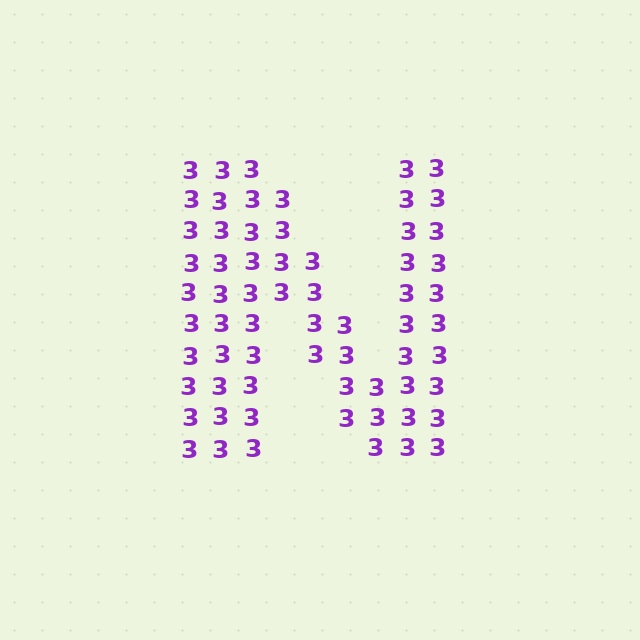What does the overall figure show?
The overall figure shows the letter N.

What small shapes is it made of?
It is made of small digit 3's.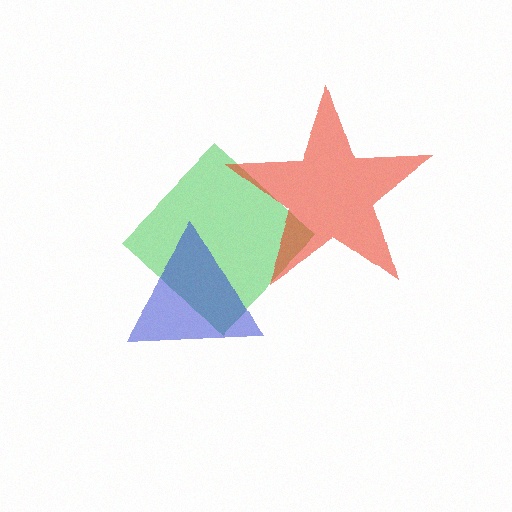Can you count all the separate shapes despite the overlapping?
Yes, there are 3 separate shapes.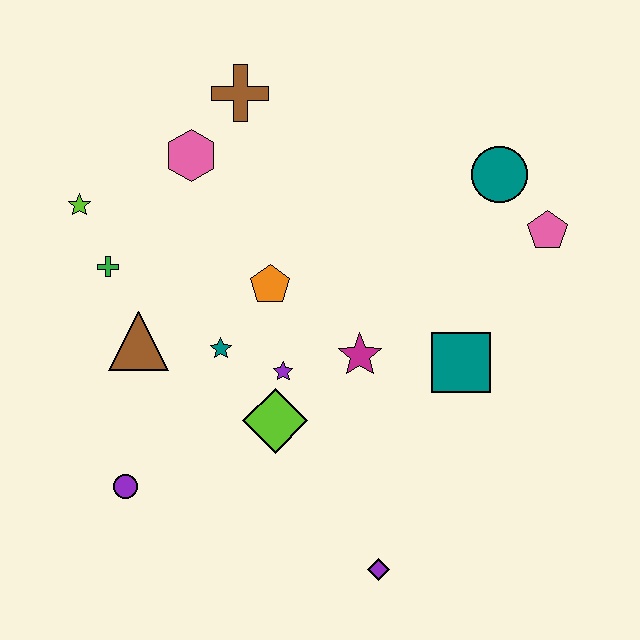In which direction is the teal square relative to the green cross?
The teal square is to the right of the green cross.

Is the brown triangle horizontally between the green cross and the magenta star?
Yes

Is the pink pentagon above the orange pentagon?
Yes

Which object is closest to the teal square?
The magenta star is closest to the teal square.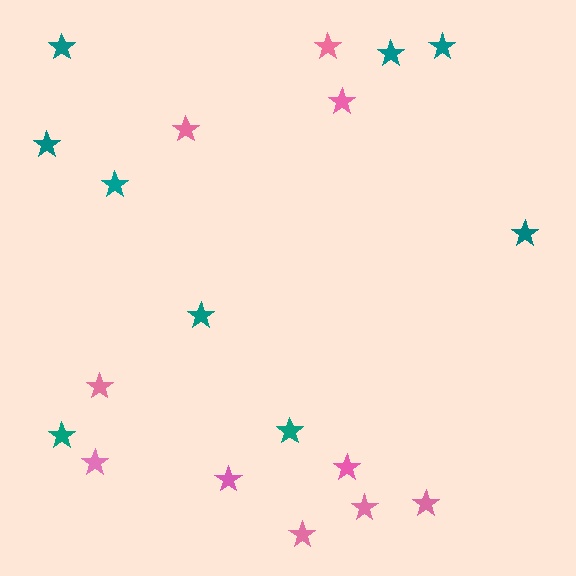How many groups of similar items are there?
There are 2 groups: one group of pink stars (10) and one group of teal stars (9).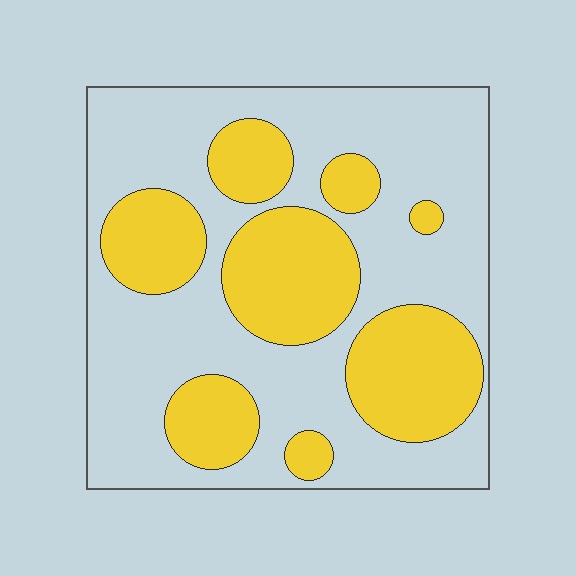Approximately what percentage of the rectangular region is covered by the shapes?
Approximately 35%.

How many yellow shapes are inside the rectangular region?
8.